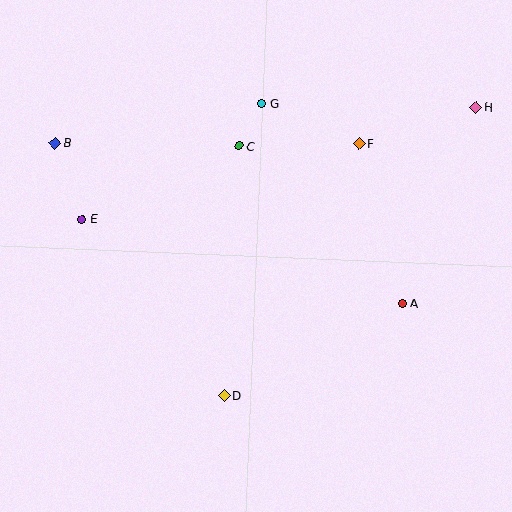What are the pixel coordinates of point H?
Point H is at (476, 107).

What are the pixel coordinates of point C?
Point C is at (239, 146).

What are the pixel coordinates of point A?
Point A is at (402, 303).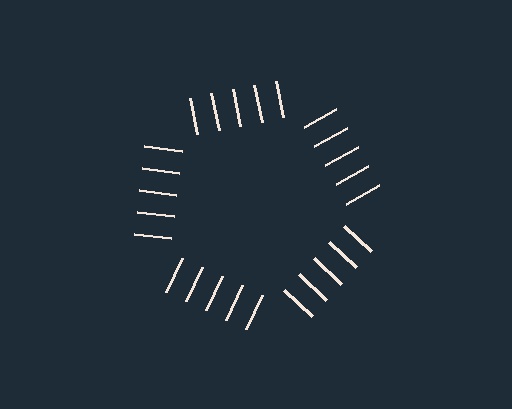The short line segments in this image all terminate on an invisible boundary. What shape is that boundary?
An illusory pentagon — the line segments terminate on its edges but no continuous stroke is drawn.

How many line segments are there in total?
25 — 5 along each of the 5 edges.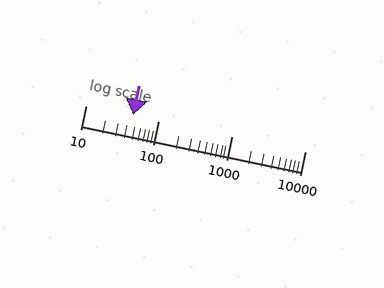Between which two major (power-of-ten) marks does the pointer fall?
The pointer is between 10 and 100.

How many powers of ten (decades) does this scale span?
The scale spans 3 decades, from 10 to 10000.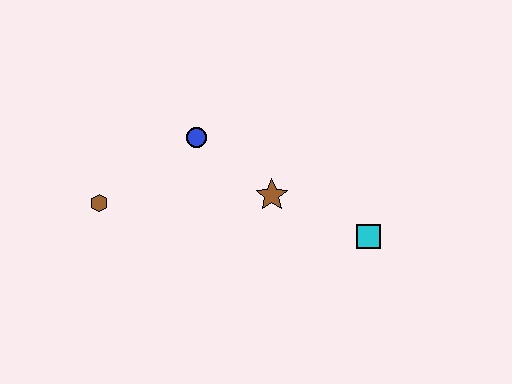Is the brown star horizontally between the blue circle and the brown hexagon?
No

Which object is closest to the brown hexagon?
The blue circle is closest to the brown hexagon.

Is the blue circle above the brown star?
Yes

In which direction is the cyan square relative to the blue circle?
The cyan square is to the right of the blue circle.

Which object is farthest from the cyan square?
The brown hexagon is farthest from the cyan square.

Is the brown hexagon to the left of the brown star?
Yes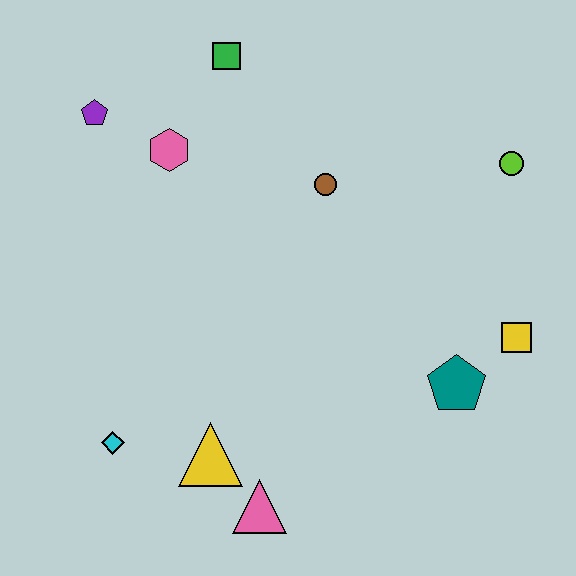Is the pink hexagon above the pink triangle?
Yes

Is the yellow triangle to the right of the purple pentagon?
Yes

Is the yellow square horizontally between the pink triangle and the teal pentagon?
No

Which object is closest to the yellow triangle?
The pink triangle is closest to the yellow triangle.